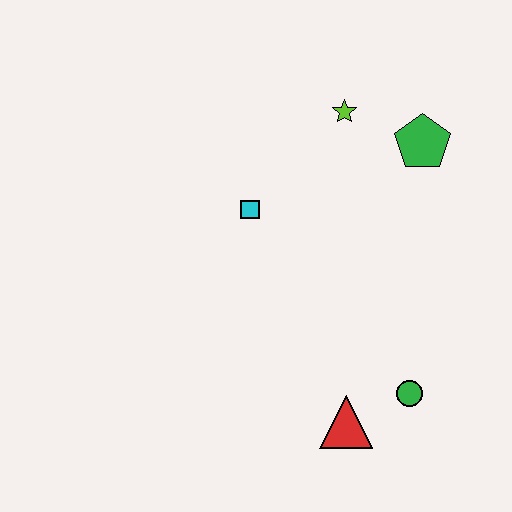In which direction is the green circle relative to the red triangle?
The green circle is to the right of the red triangle.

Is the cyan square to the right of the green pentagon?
No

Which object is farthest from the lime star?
The red triangle is farthest from the lime star.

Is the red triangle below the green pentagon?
Yes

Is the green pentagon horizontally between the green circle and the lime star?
No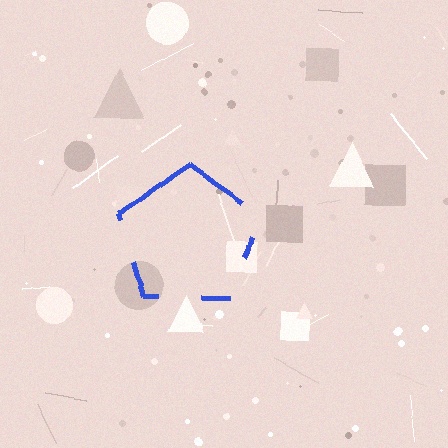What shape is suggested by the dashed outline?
The dashed outline suggests a pentagon.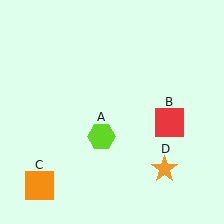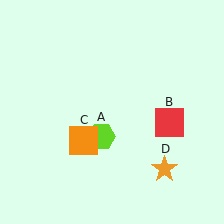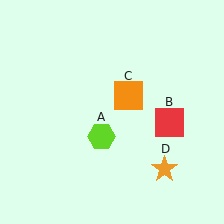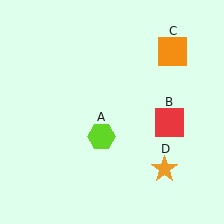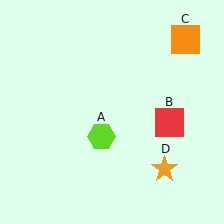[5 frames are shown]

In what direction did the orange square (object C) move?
The orange square (object C) moved up and to the right.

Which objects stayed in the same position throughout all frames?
Lime hexagon (object A) and red square (object B) and orange star (object D) remained stationary.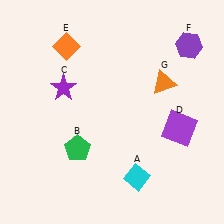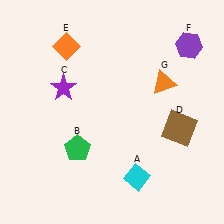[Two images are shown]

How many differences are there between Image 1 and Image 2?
There is 1 difference between the two images.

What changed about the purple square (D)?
In Image 1, D is purple. In Image 2, it changed to brown.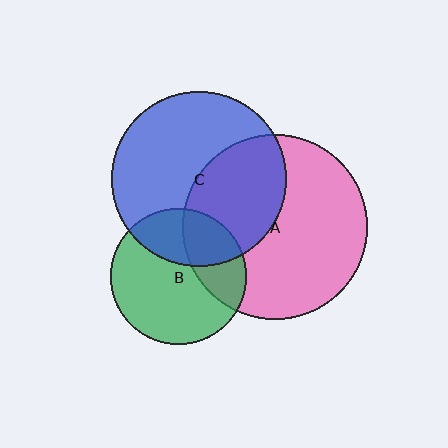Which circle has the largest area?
Circle A (pink).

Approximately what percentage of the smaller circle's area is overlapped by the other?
Approximately 30%.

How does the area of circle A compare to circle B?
Approximately 1.8 times.